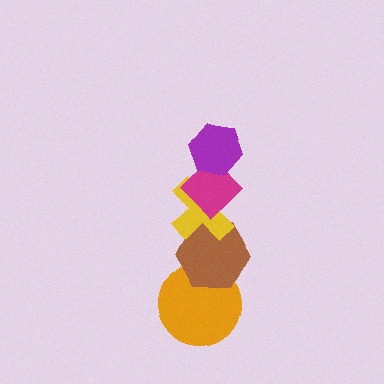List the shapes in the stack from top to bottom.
From top to bottom: the purple hexagon, the magenta diamond, the yellow cross, the brown hexagon, the orange circle.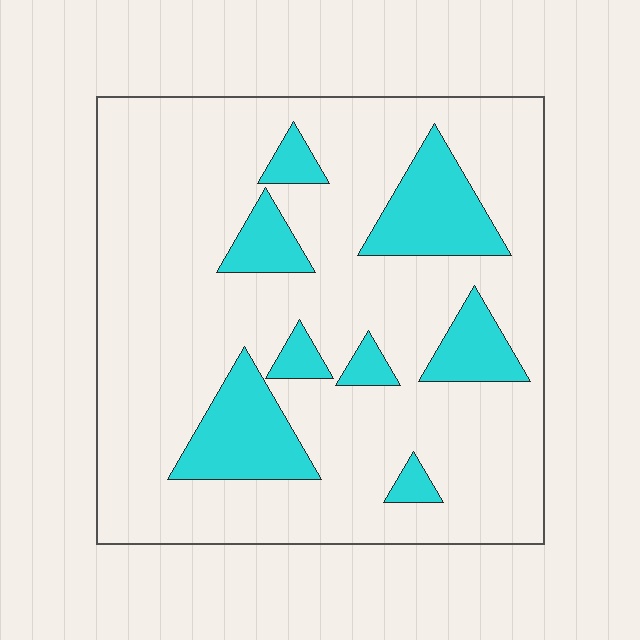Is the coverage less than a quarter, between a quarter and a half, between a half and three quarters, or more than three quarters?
Less than a quarter.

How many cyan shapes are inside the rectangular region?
8.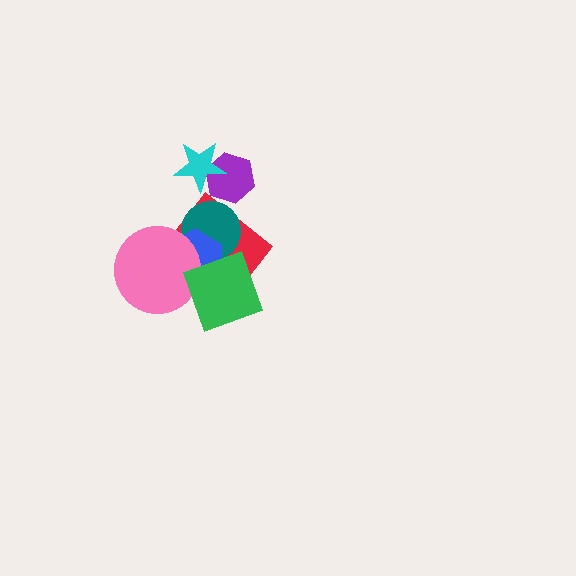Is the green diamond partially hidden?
No, no other shape covers it.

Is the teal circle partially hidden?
Yes, it is partially covered by another shape.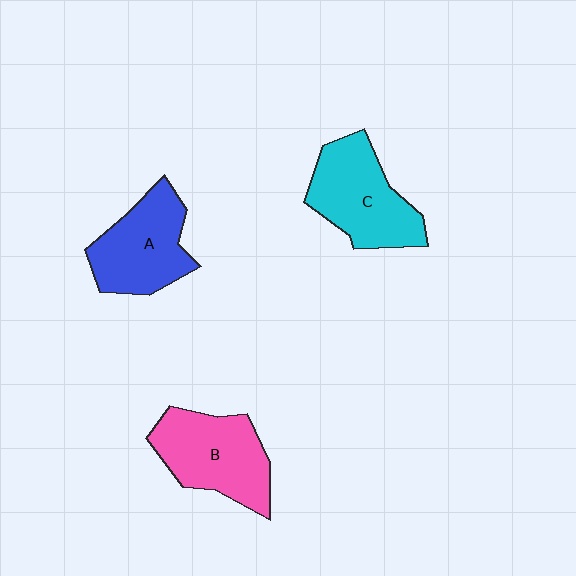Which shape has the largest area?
Shape B (pink).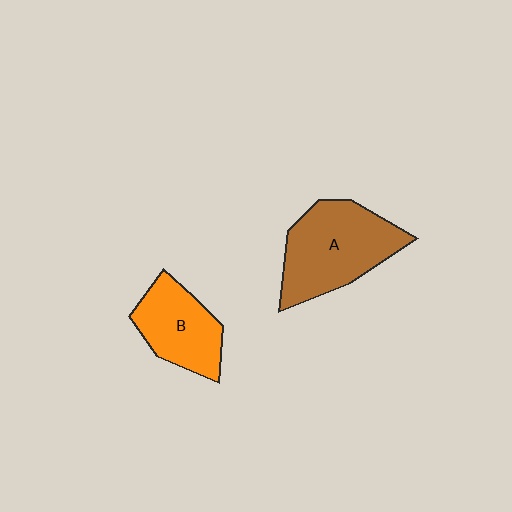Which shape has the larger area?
Shape A (brown).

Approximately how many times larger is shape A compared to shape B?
Approximately 1.4 times.